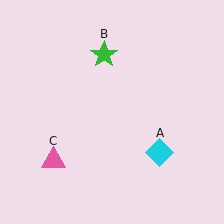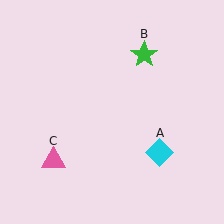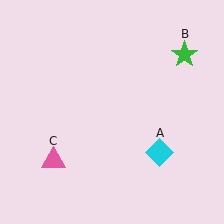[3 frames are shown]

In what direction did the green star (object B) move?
The green star (object B) moved right.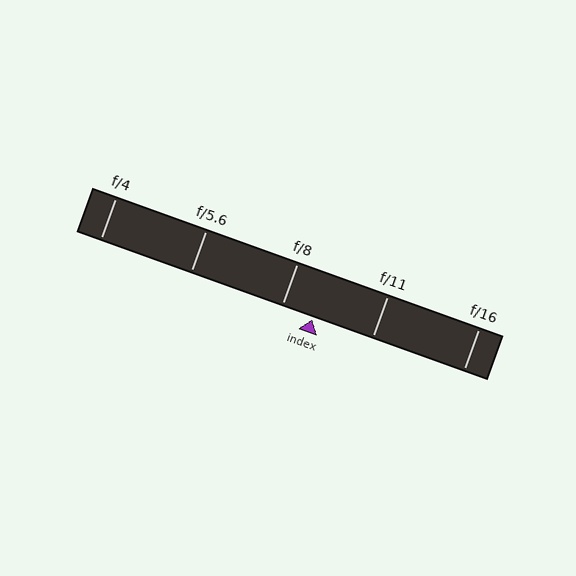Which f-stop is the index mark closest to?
The index mark is closest to f/8.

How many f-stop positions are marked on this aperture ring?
There are 5 f-stop positions marked.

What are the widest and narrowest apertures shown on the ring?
The widest aperture shown is f/4 and the narrowest is f/16.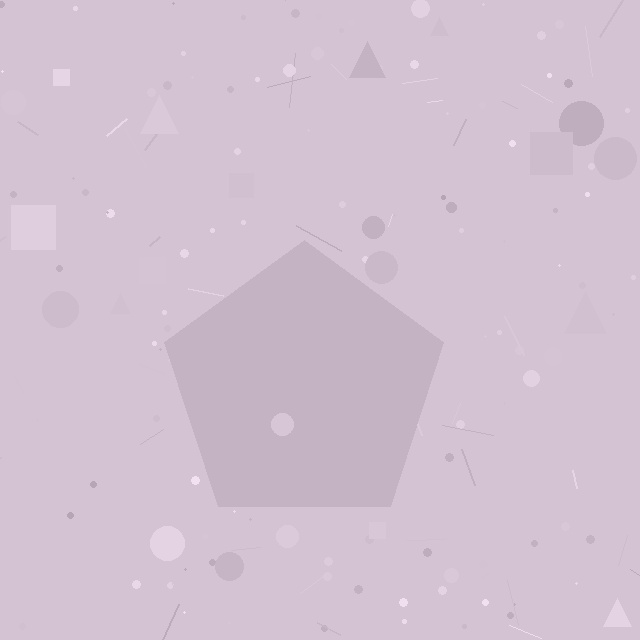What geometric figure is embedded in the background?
A pentagon is embedded in the background.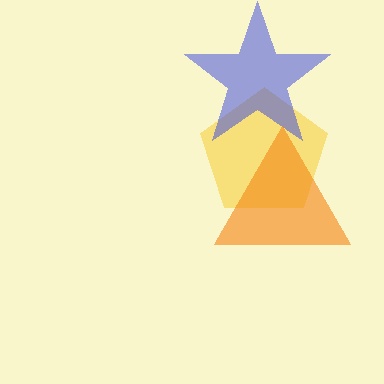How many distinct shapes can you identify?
There are 3 distinct shapes: a yellow pentagon, a blue star, an orange triangle.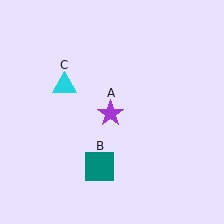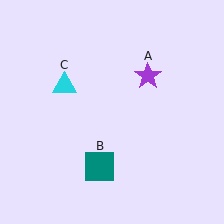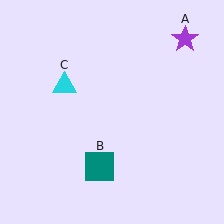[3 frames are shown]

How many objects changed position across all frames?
1 object changed position: purple star (object A).